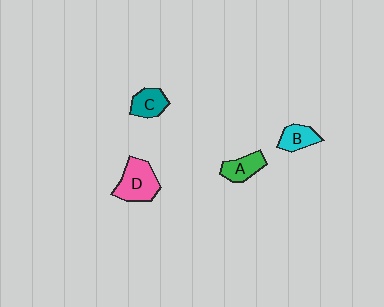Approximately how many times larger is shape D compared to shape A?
Approximately 1.6 times.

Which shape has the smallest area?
Shape B (cyan).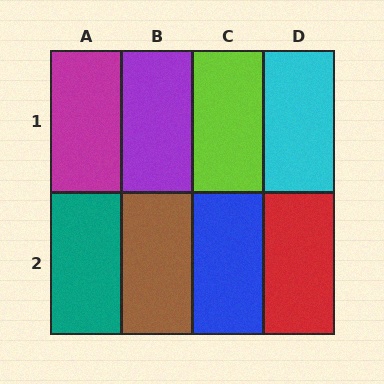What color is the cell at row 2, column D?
Red.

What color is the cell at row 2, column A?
Teal.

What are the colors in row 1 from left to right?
Magenta, purple, lime, cyan.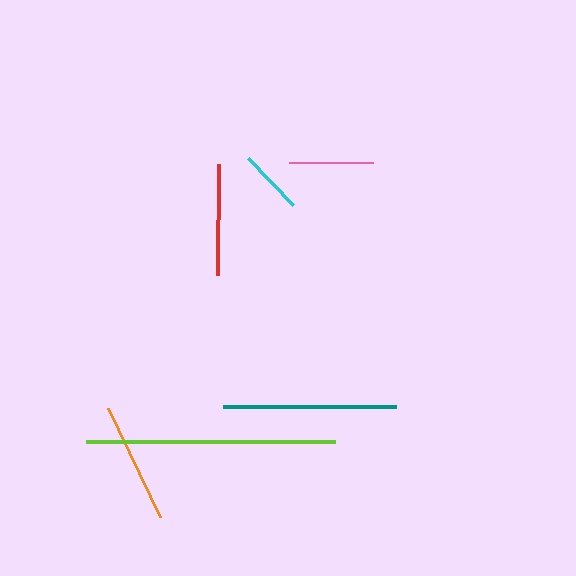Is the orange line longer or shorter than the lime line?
The lime line is longer than the orange line.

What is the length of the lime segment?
The lime segment is approximately 249 pixels long.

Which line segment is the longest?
The lime line is the longest at approximately 249 pixels.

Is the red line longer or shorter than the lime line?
The lime line is longer than the red line.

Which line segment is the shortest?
The cyan line is the shortest at approximately 65 pixels.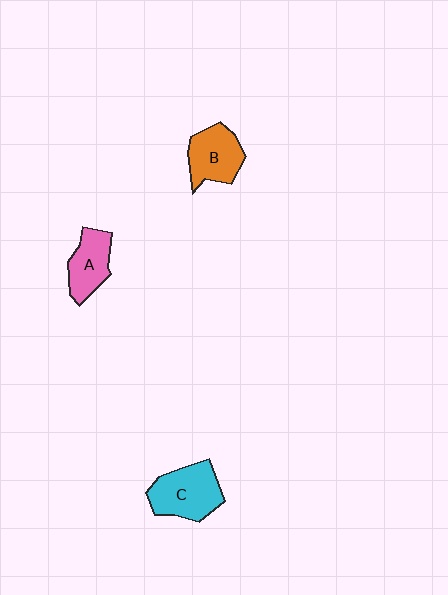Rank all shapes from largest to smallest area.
From largest to smallest: C (cyan), B (orange), A (pink).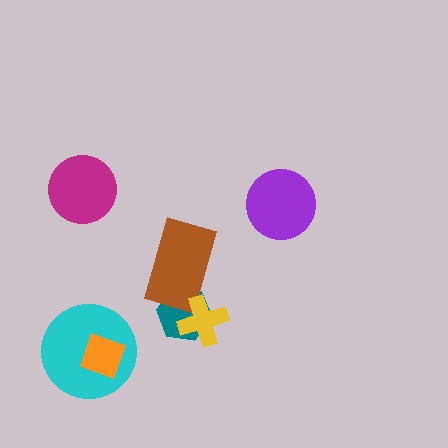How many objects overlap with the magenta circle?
0 objects overlap with the magenta circle.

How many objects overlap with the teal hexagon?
2 objects overlap with the teal hexagon.